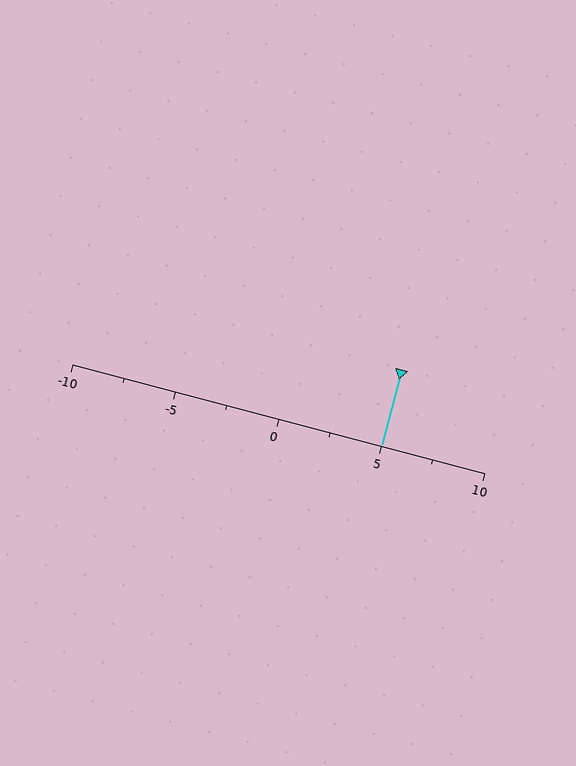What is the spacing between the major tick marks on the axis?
The major ticks are spaced 5 apart.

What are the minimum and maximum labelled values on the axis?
The axis runs from -10 to 10.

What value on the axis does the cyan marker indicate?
The marker indicates approximately 5.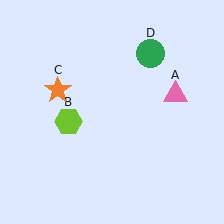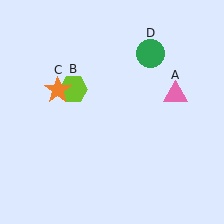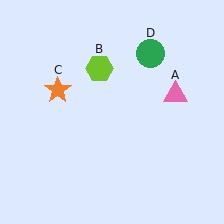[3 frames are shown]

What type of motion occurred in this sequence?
The lime hexagon (object B) rotated clockwise around the center of the scene.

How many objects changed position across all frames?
1 object changed position: lime hexagon (object B).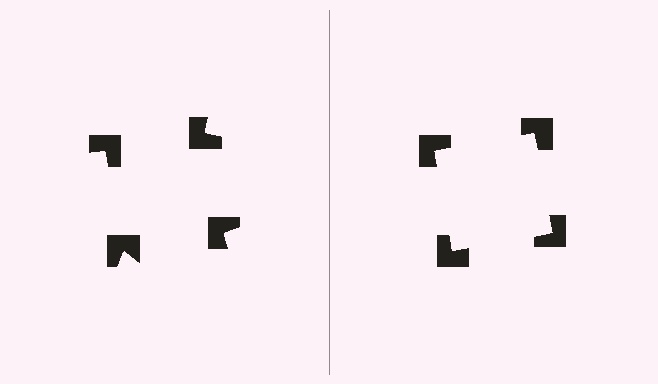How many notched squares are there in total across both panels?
8 — 4 on each side.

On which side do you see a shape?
An illusory square appears on the right side. On the left side the wedge cuts are rotated, so no coherent shape forms.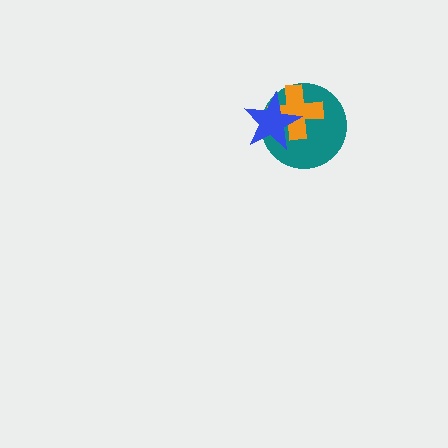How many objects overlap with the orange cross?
2 objects overlap with the orange cross.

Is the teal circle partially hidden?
Yes, it is partially covered by another shape.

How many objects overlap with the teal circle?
2 objects overlap with the teal circle.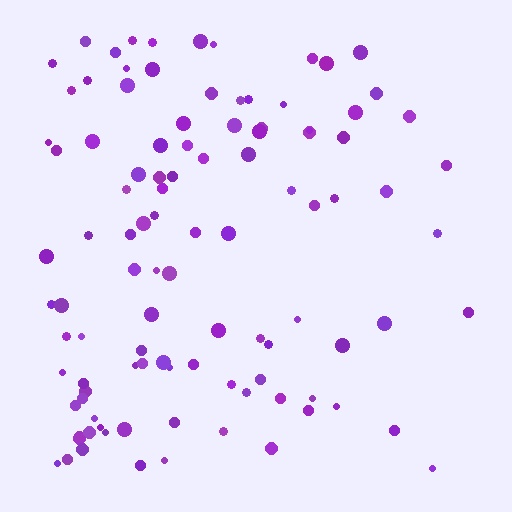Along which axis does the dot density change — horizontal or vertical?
Horizontal.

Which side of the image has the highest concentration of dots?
The left.